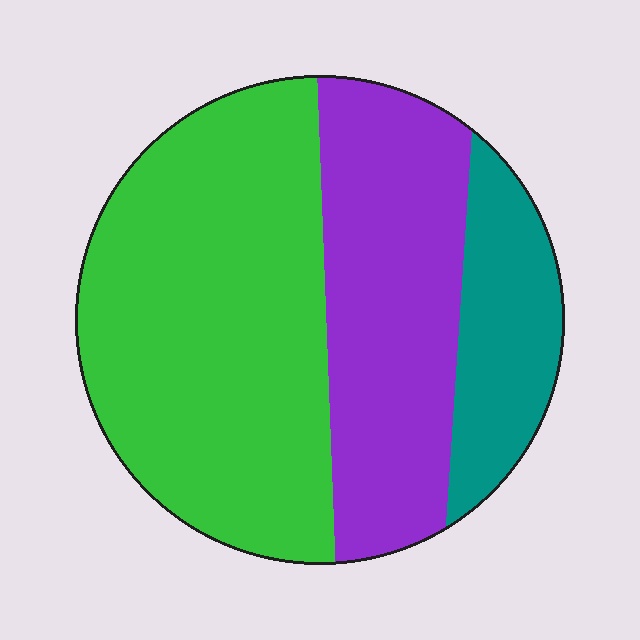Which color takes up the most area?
Green, at roughly 50%.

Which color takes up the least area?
Teal, at roughly 15%.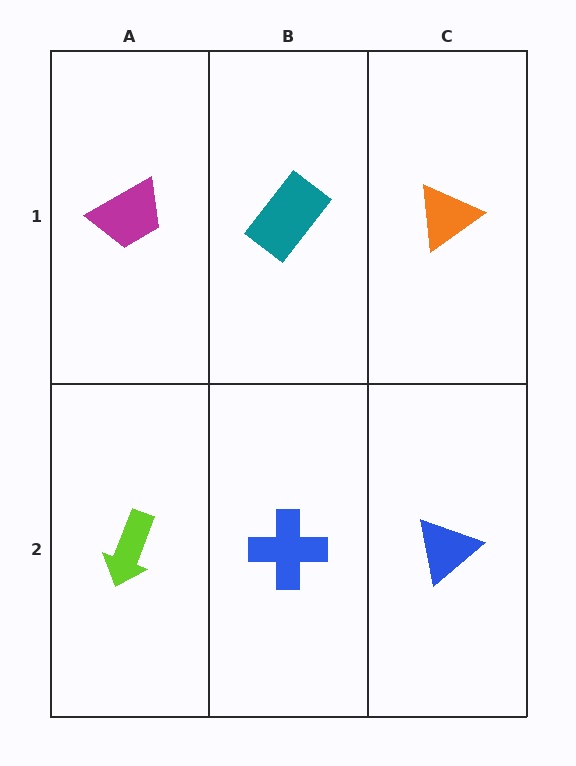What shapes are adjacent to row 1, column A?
A lime arrow (row 2, column A), a teal rectangle (row 1, column B).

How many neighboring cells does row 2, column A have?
2.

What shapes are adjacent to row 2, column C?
An orange triangle (row 1, column C), a blue cross (row 2, column B).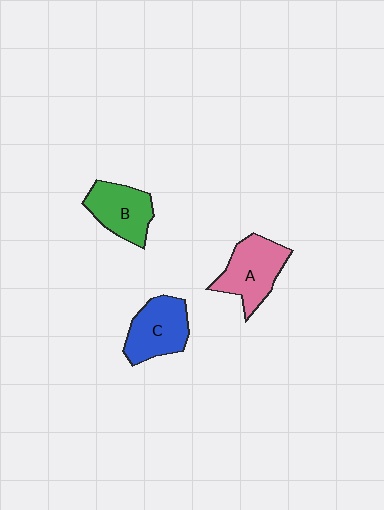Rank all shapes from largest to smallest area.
From largest to smallest: A (pink), C (blue), B (green).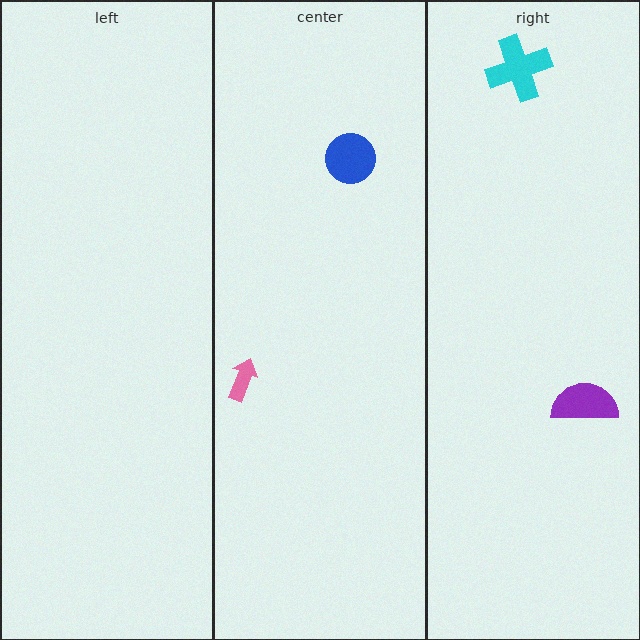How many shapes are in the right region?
2.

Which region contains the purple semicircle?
The right region.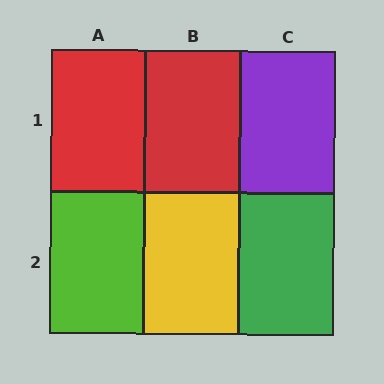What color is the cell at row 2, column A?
Lime.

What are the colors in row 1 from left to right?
Red, red, purple.